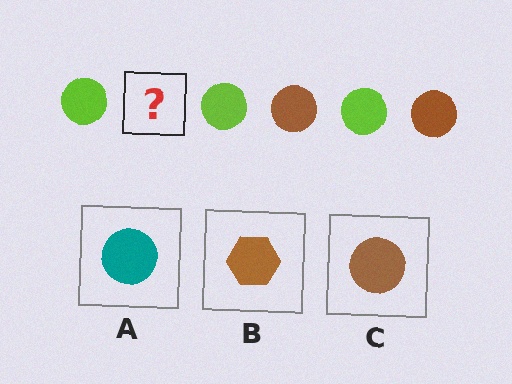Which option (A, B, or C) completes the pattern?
C.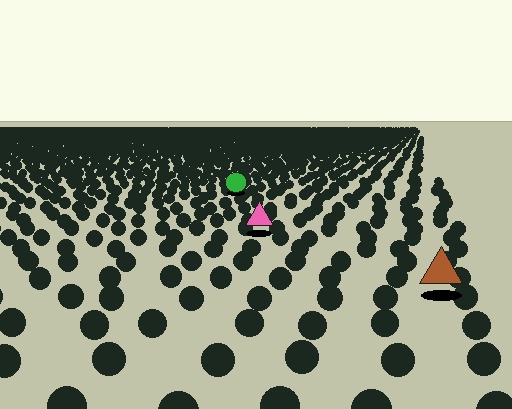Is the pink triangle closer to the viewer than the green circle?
Yes. The pink triangle is closer — you can tell from the texture gradient: the ground texture is coarser near it.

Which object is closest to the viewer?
The brown triangle is closest. The texture marks near it are larger and more spread out.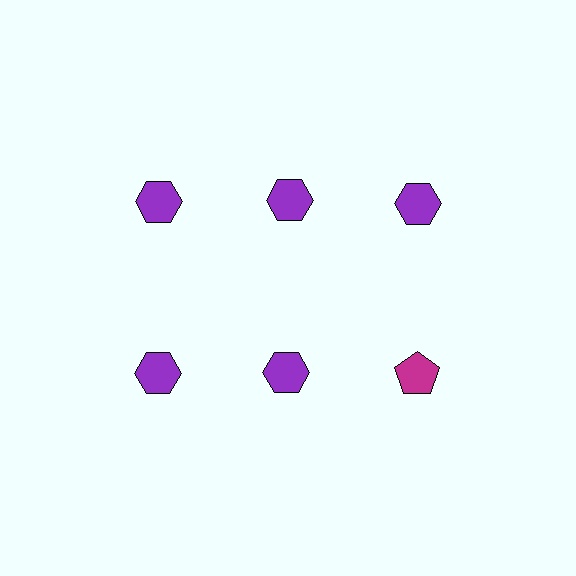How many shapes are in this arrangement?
There are 6 shapes arranged in a grid pattern.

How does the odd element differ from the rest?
It differs in both color (magenta instead of purple) and shape (pentagon instead of hexagon).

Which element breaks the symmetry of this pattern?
The magenta pentagon in the second row, center column breaks the symmetry. All other shapes are purple hexagons.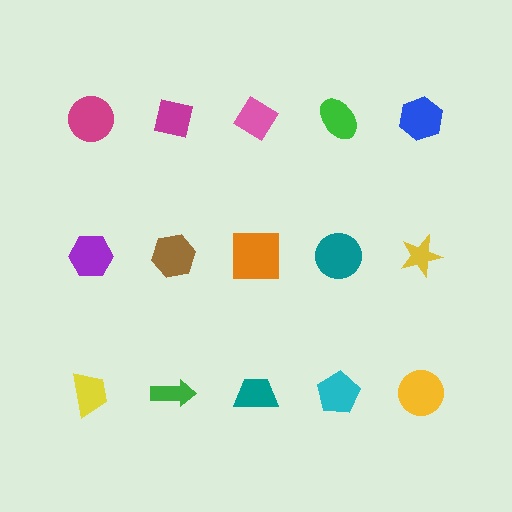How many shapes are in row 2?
5 shapes.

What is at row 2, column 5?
A yellow star.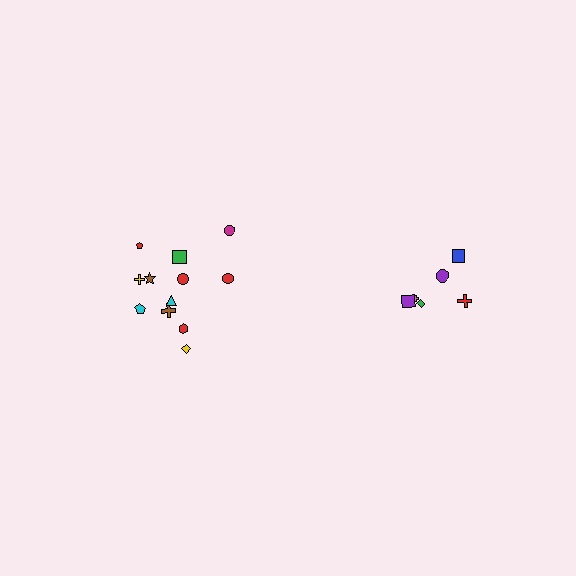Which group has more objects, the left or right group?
The left group.